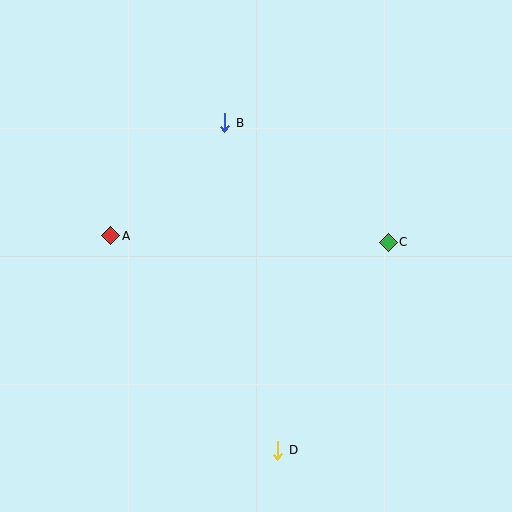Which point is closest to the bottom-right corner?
Point D is closest to the bottom-right corner.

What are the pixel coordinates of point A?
Point A is at (111, 236).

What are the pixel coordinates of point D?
Point D is at (278, 450).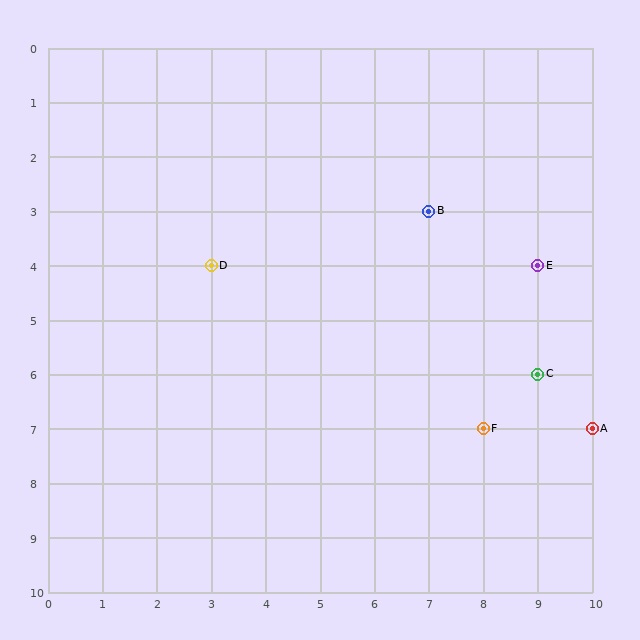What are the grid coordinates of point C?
Point C is at grid coordinates (9, 6).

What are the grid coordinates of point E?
Point E is at grid coordinates (9, 4).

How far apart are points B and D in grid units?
Points B and D are 4 columns and 1 row apart (about 4.1 grid units diagonally).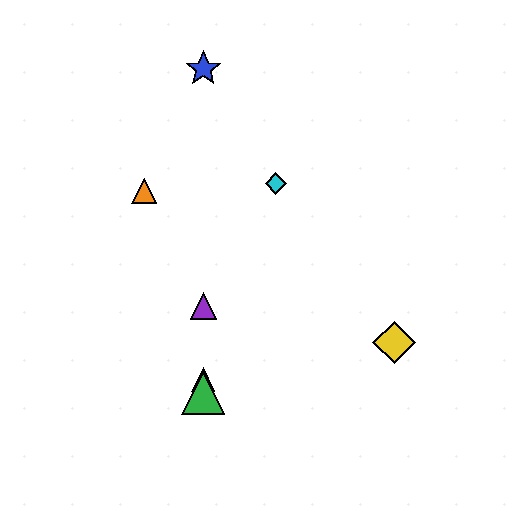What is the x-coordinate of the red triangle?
The red triangle is at x≈203.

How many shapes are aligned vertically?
4 shapes (the red triangle, the blue star, the green triangle, the purple triangle) are aligned vertically.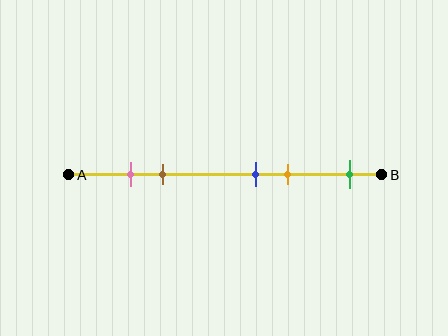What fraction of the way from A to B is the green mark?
The green mark is approximately 90% (0.9) of the way from A to B.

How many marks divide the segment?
There are 5 marks dividing the segment.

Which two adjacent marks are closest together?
The pink and brown marks are the closest adjacent pair.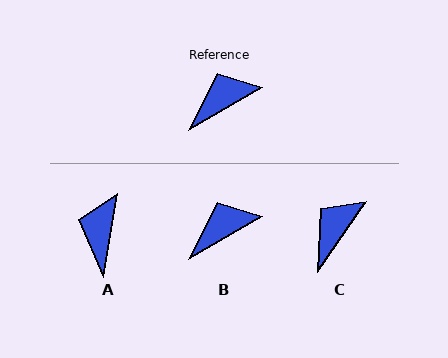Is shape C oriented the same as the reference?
No, it is off by about 25 degrees.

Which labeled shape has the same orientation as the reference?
B.